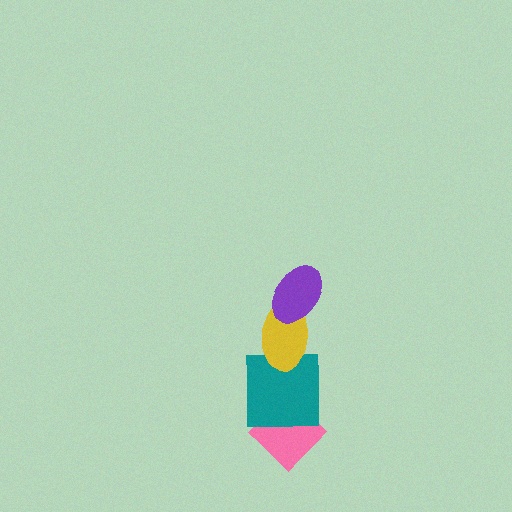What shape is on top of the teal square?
The yellow ellipse is on top of the teal square.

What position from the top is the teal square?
The teal square is 3rd from the top.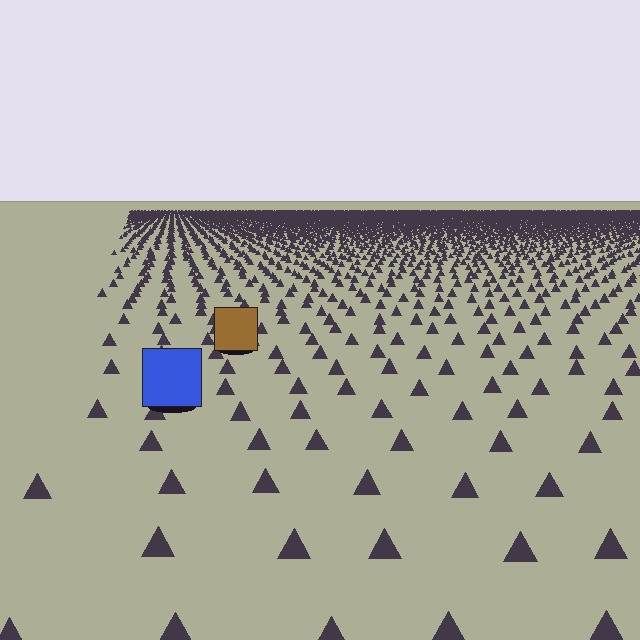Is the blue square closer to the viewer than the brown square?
Yes. The blue square is closer — you can tell from the texture gradient: the ground texture is coarser near it.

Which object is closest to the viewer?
The blue square is closest. The texture marks near it are larger and more spread out.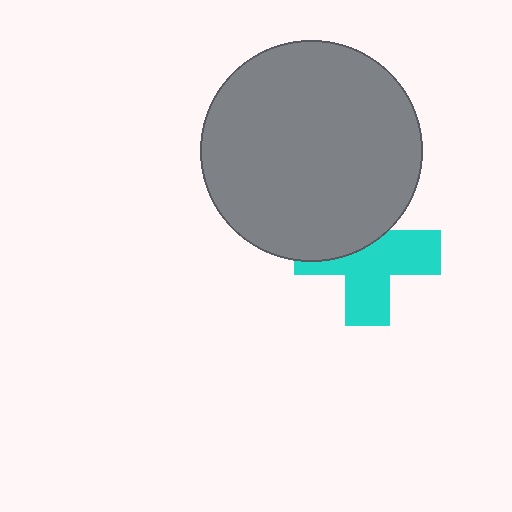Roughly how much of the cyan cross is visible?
About half of it is visible (roughly 59%).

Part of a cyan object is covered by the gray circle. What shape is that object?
It is a cross.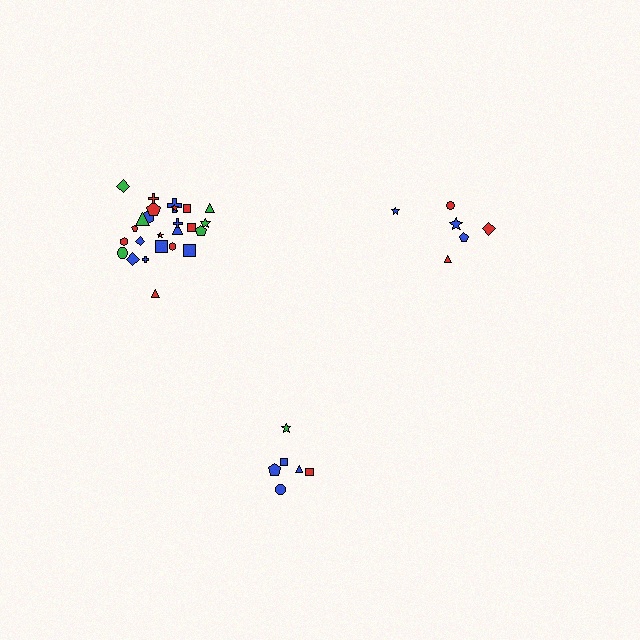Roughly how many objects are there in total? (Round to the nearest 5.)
Roughly 35 objects in total.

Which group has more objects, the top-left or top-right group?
The top-left group.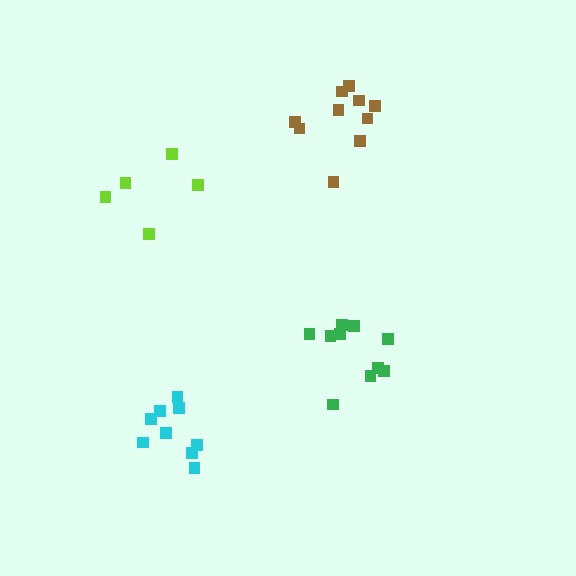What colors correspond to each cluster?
The clusters are colored: green, brown, lime, cyan.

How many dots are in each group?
Group 1: 10 dots, Group 2: 10 dots, Group 3: 5 dots, Group 4: 9 dots (34 total).